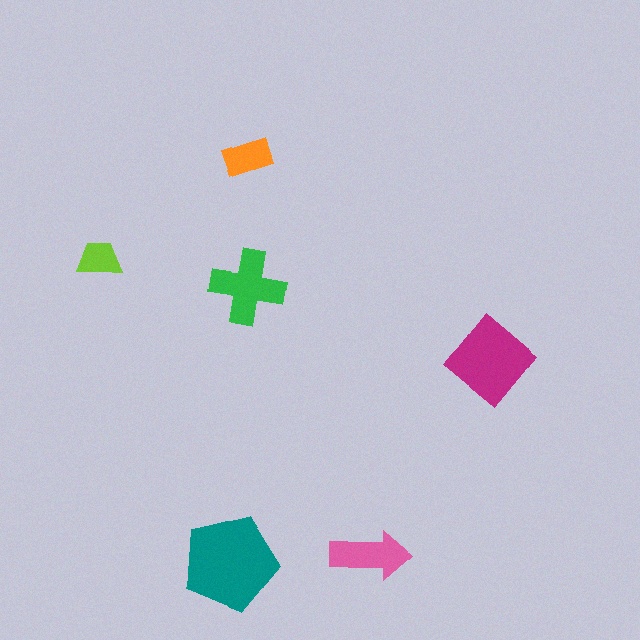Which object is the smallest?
The lime trapezoid.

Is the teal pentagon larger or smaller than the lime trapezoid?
Larger.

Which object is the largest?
The teal pentagon.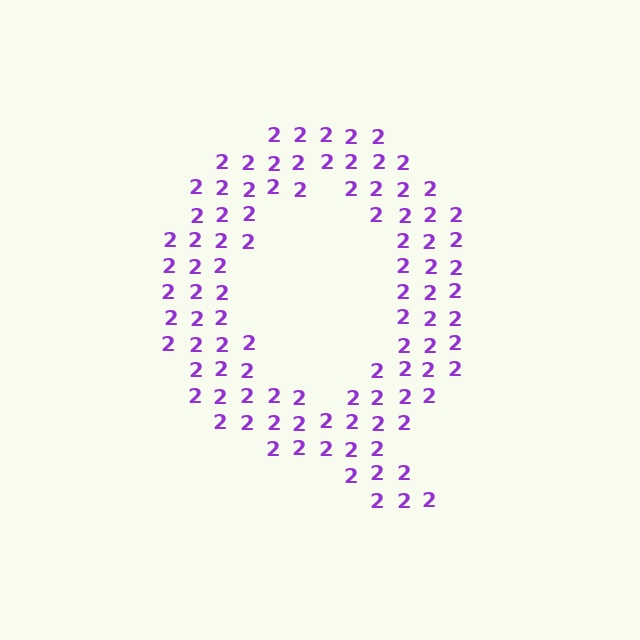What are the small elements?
The small elements are digit 2's.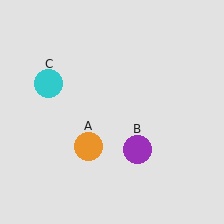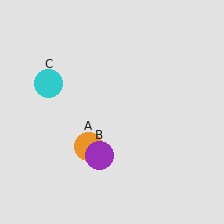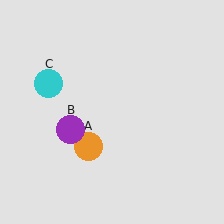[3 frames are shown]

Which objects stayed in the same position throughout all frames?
Orange circle (object A) and cyan circle (object C) remained stationary.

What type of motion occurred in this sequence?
The purple circle (object B) rotated clockwise around the center of the scene.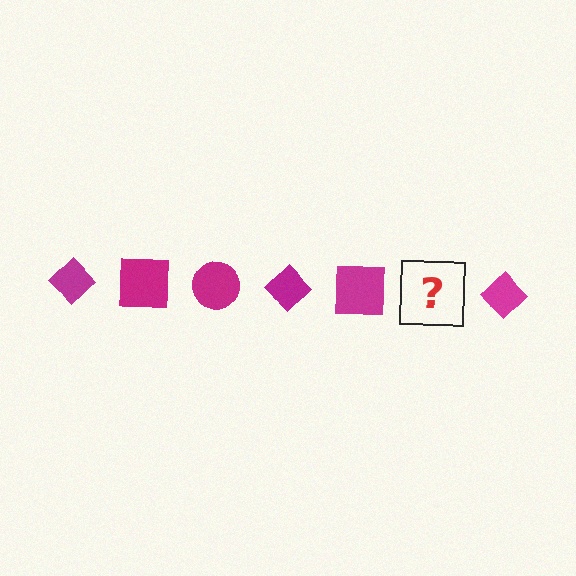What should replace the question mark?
The question mark should be replaced with a magenta circle.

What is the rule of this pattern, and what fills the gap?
The rule is that the pattern cycles through diamond, square, circle shapes in magenta. The gap should be filled with a magenta circle.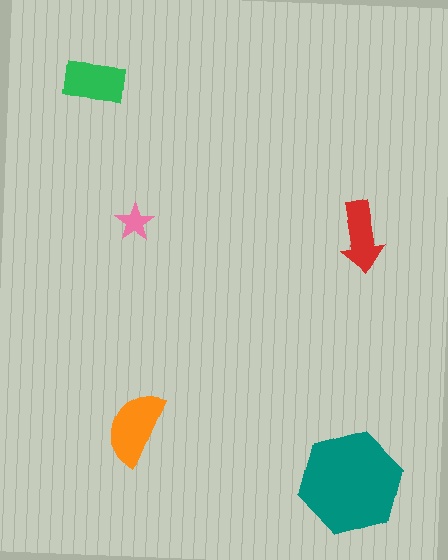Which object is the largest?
The teal hexagon.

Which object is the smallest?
The pink star.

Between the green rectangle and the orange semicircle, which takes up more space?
The orange semicircle.